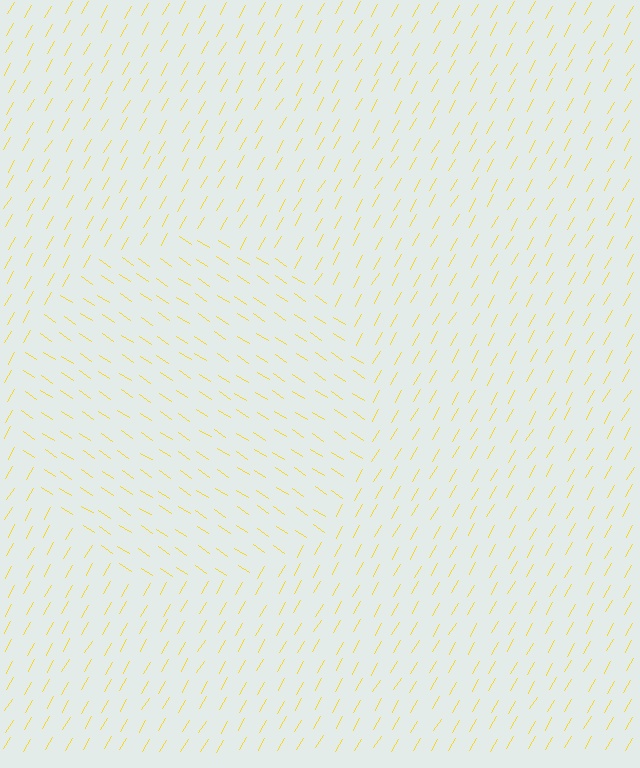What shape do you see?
I see a circle.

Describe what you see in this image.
The image is filled with small yellow line segments. A circle region in the image has lines oriented differently from the surrounding lines, creating a visible texture boundary.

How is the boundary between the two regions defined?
The boundary is defined purely by a change in line orientation (approximately 87 degrees difference). All lines are the same color and thickness.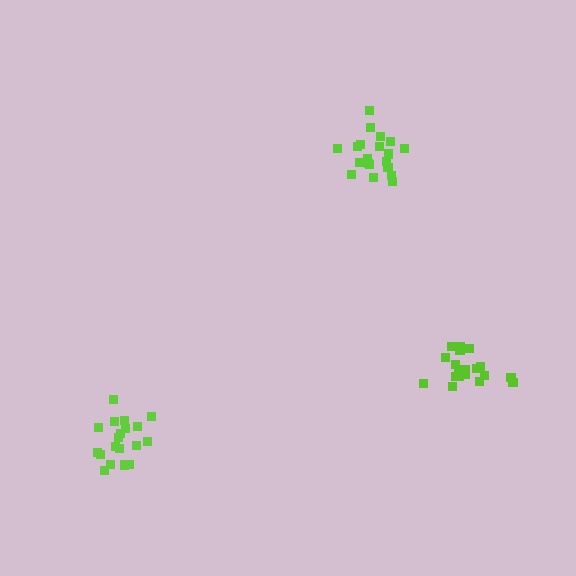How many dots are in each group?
Group 1: 20 dots, Group 2: 19 dots, Group 3: 19 dots (58 total).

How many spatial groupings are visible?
There are 3 spatial groupings.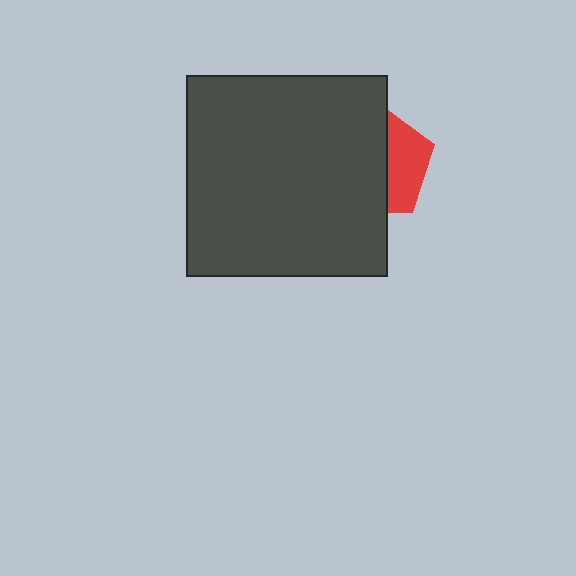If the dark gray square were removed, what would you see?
You would see the complete red pentagon.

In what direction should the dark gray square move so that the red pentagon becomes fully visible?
The dark gray square should move left. That is the shortest direction to clear the overlap and leave the red pentagon fully visible.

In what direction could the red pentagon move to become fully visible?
The red pentagon could move right. That would shift it out from behind the dark gray square entirely.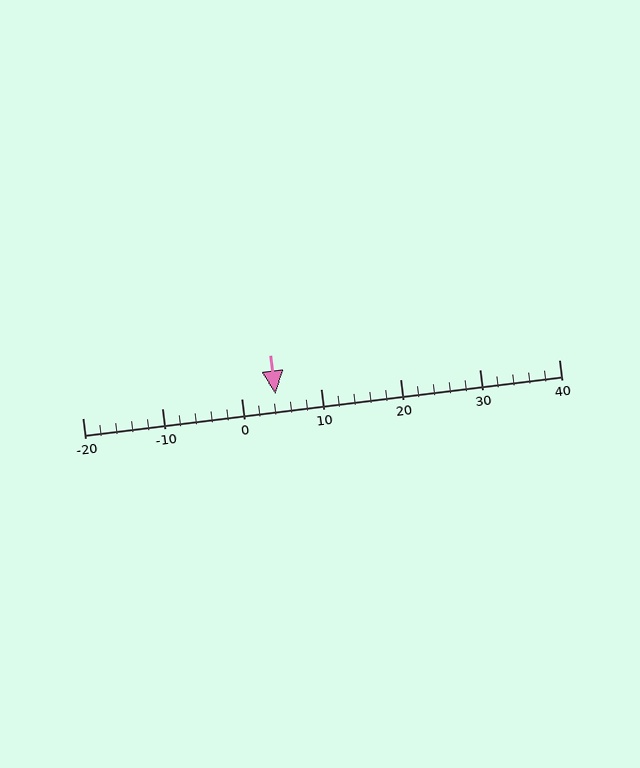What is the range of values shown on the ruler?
The ruler shows values from -20 to 40.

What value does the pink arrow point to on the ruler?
The pink arrow points to approximately 4.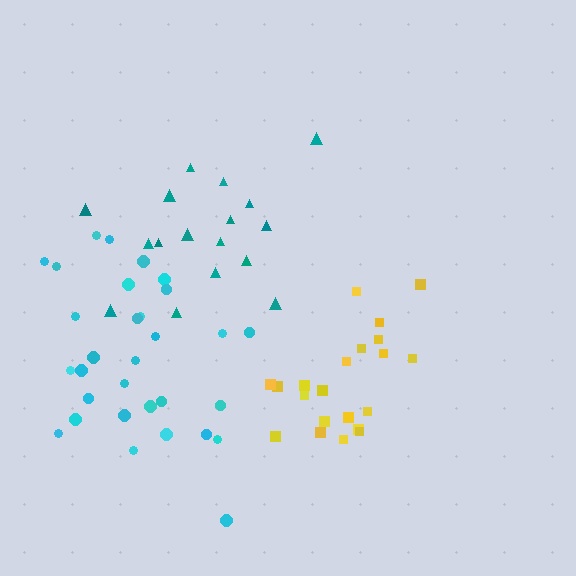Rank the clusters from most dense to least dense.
yellow, cyan, teal.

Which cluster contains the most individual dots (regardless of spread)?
Cyan (31).